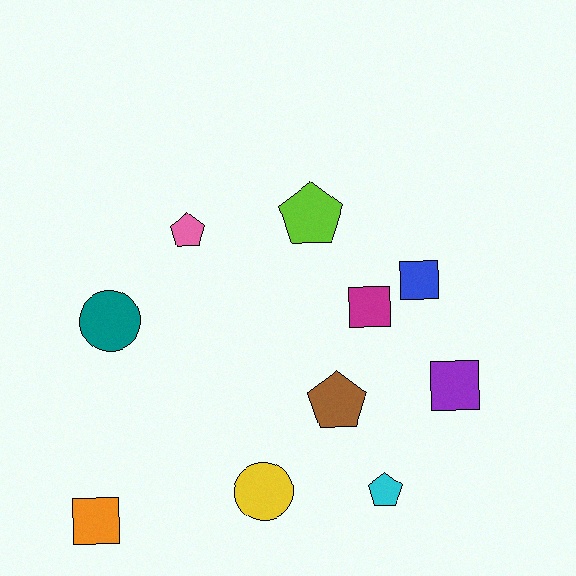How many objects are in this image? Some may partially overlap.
There are 10 objects.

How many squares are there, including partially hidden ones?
There are 4 squares.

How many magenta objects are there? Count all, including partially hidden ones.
There is 1 magenta object.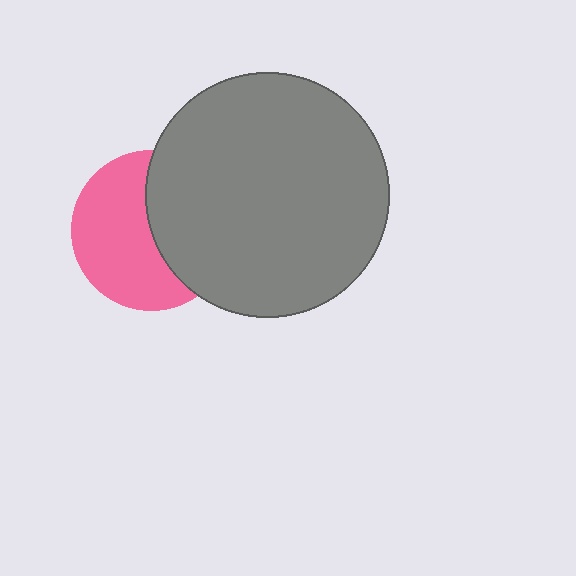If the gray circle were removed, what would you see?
You would see the complete pink circle.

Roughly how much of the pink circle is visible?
About half of it is visible (roughly 56%).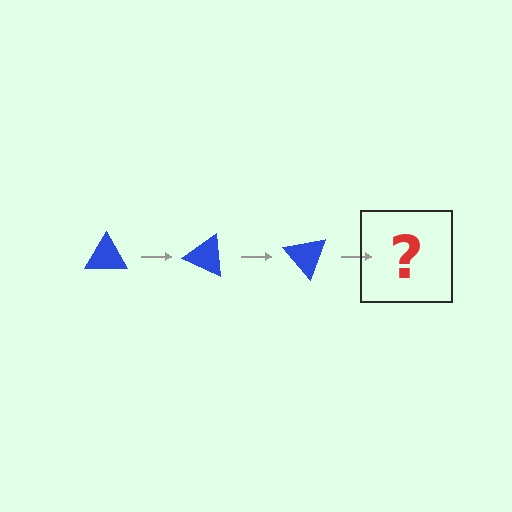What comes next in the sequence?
The next element should be a blue triangle rotated 75 degrees.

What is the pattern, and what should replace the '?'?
The pattern is that the triangle rotates 25 degrees each step. The '?' should be a blue triangle rotated 75 degrees.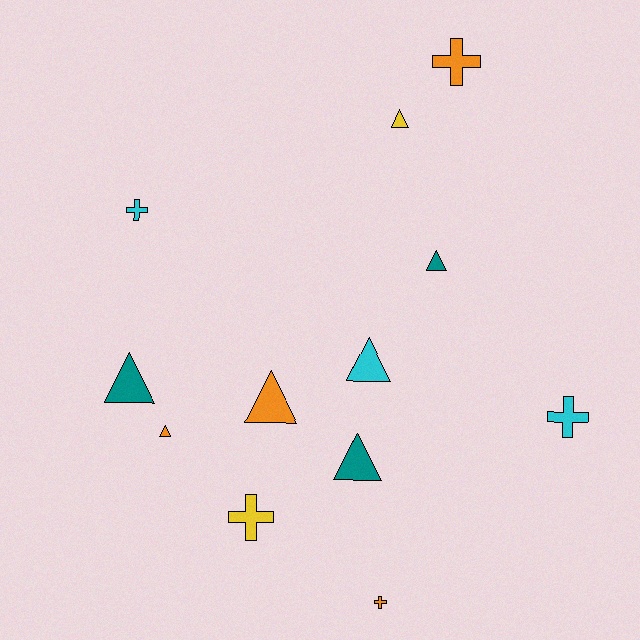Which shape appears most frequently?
Triangle, with 7 objects.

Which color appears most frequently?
Orange, with 4 objects.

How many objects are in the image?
There are 12 objects.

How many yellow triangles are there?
There is 1 yellow triangle.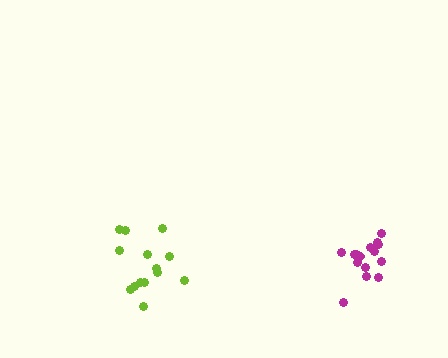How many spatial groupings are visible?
There are 2 spatial groupings.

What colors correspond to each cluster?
The clusters are colored: lime, magenta.